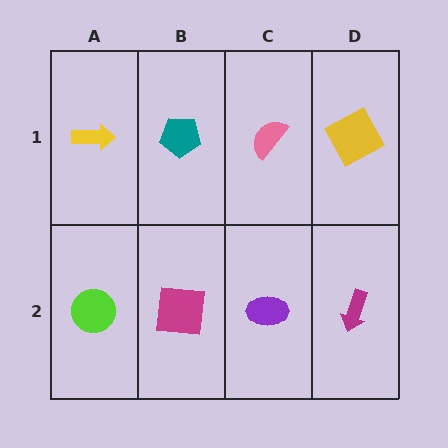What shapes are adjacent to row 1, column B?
A magenta square (row 2, column B), a yellow arrow (row 1, column A), a pink semicircle (row 1, column C).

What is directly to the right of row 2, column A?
A magenta square.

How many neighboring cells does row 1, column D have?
2.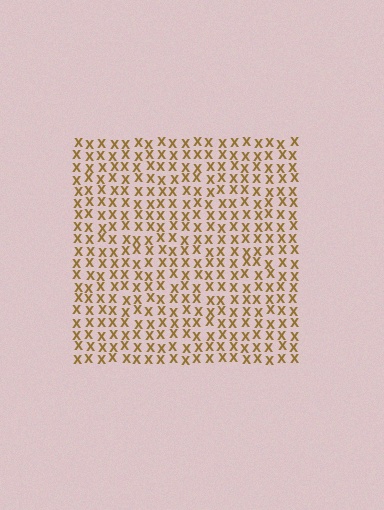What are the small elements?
The small elements are letter X's.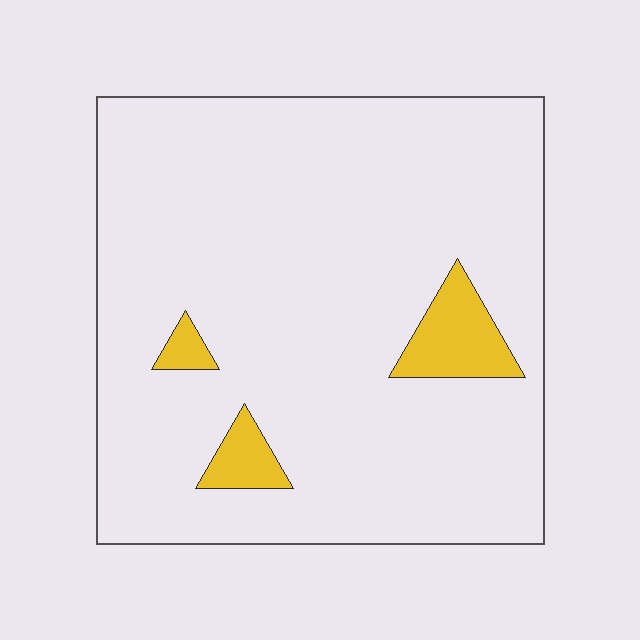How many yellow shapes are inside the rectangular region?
3.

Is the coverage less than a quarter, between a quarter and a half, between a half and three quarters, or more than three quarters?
Less than a quarter.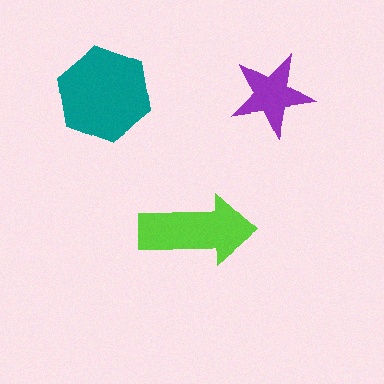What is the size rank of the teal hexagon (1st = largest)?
1st.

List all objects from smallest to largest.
The purple star, the lime arrow, the teal hexagon.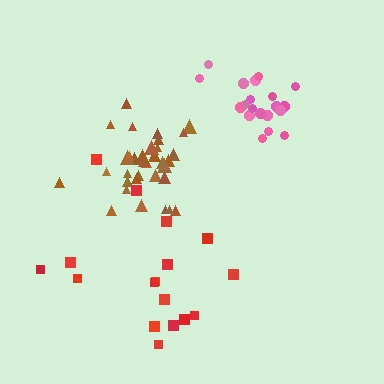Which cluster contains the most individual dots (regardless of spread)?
Brown (35).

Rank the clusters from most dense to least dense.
brown, pink, red.